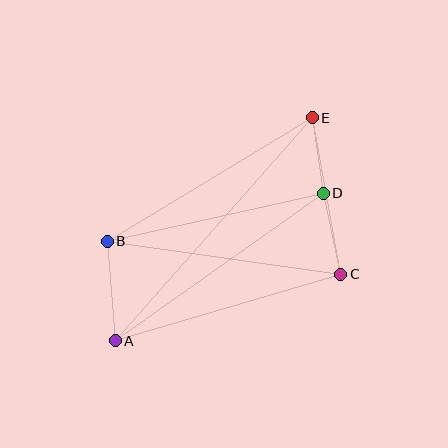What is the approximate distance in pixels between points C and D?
The distance between C and D is approximately 83 pixels.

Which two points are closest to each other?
Points D and E are closest to each other.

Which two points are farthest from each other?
Points A and E are farthest from each other.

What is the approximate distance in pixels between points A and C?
The distance between A and C is approximately 235 pixels.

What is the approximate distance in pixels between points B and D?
The distance between B and D is approximately 221 pixels.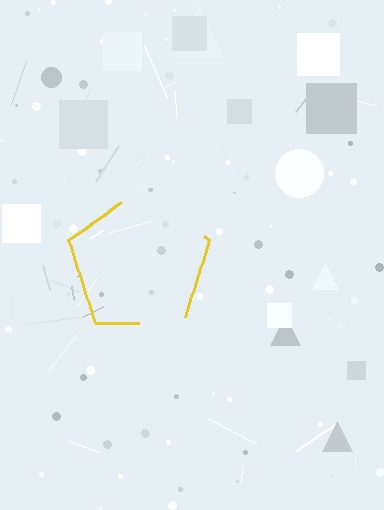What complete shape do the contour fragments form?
The contour fragments form a pentagon.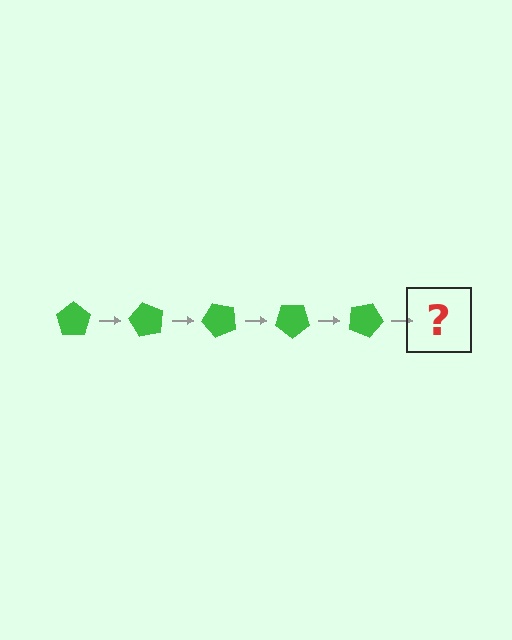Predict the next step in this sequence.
The next step is a green pentagon rotated 300 degrees.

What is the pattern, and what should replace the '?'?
The pattern is that the pentagon rotates 60 degrees each step. The '?' should be a green pentagon rotated 300 degrees.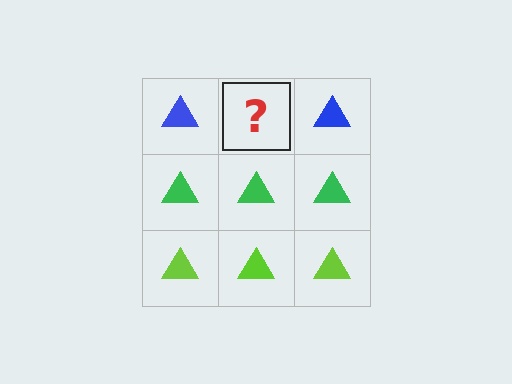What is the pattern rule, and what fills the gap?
The rule is that each row has a consistent color. The gap should be filled with a blue triangle.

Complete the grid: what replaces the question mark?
The question mark should be replaced with a blue triangle.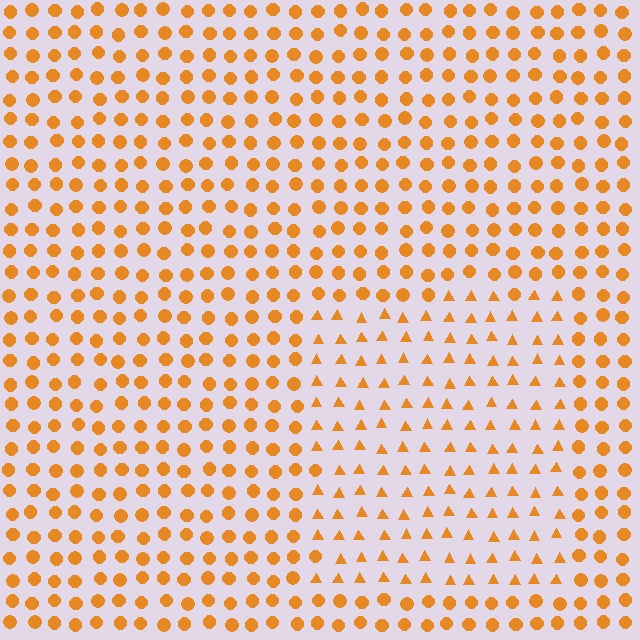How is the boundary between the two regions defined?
The boundary is defined by a change in element shape: triangles inside vs. circles outside. All elements share the same color and spacing.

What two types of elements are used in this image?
The image uses triangles inside the rectangle region and circles outside it.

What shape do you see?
I see a rectangle.